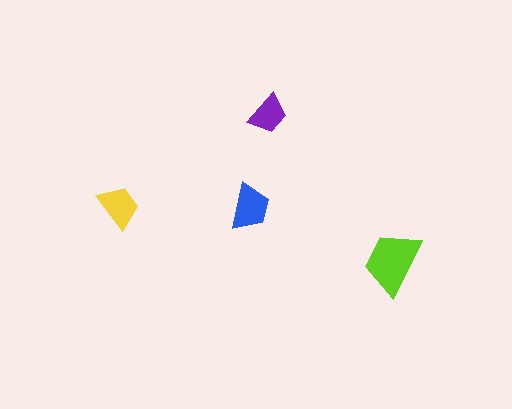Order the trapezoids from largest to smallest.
the lime one, the blue one, the yellow one, the purple one.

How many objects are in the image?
There are 4 objects in the image.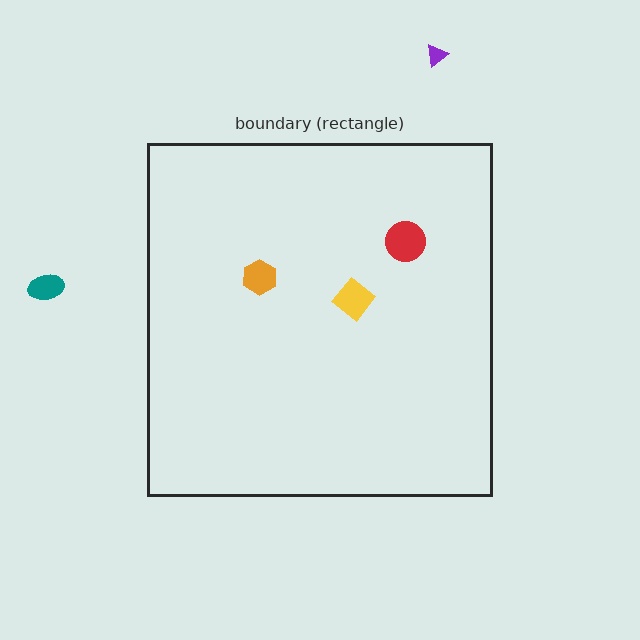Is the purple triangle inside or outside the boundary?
Outside.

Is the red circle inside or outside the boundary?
Inside.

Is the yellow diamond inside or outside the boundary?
Inside.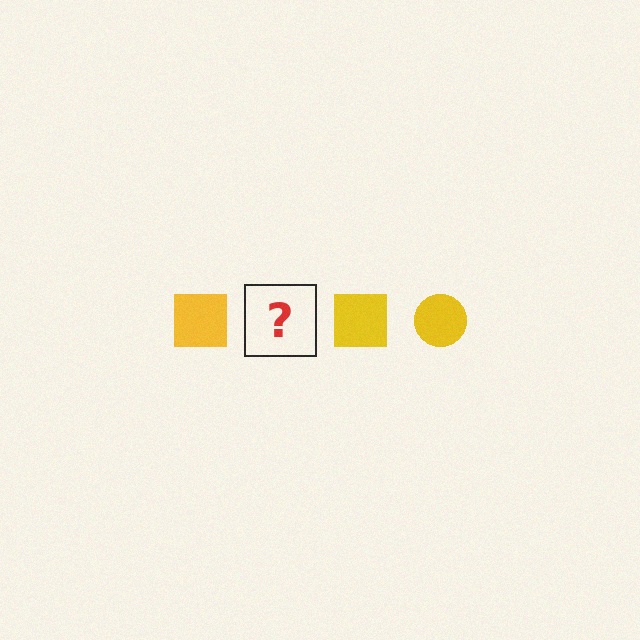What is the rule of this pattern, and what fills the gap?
The rule is that the pattern cycles through square, circle shapes in yellow. The gap should be filled with a yellow circle.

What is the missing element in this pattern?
The missing element is a yellow circle.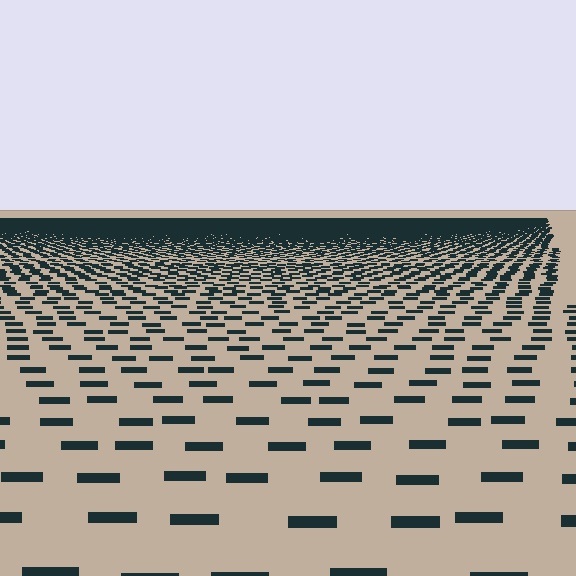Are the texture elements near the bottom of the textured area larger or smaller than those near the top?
Larger. Near the bottom, elements are closer to the viewer and appear at a bigger on-screen size.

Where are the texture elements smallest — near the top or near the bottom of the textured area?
Near the top.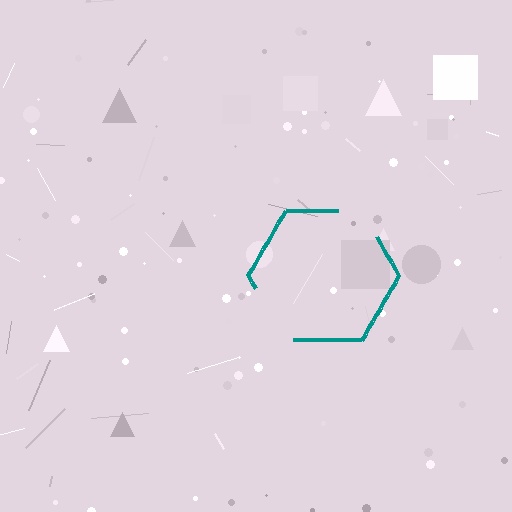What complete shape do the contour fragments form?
The contour fragments form a hexagon.